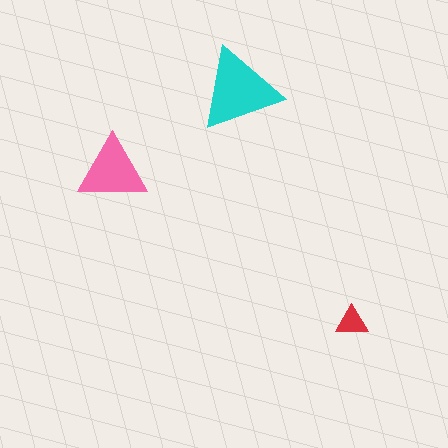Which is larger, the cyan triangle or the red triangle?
The cyan one.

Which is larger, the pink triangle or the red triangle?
The pink one.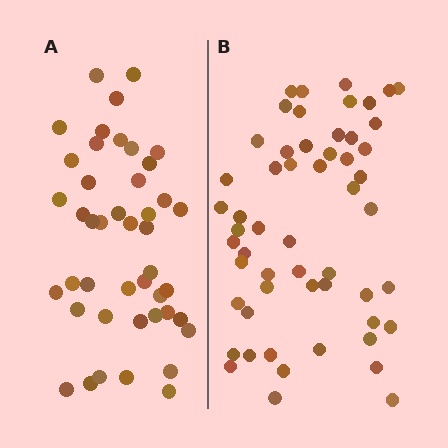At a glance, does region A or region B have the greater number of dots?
Region B (the right region) has more dots.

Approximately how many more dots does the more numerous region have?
Region B has roughly 12 or so more dots than region A.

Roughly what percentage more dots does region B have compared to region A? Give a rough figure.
About 25% more.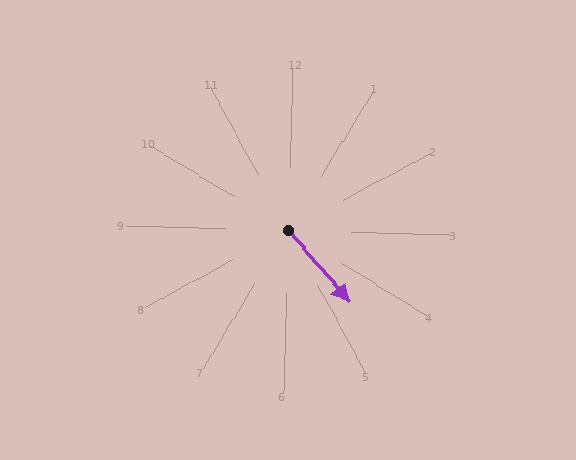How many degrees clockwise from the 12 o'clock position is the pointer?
Approximately 138 degrees.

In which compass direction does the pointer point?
Southeast.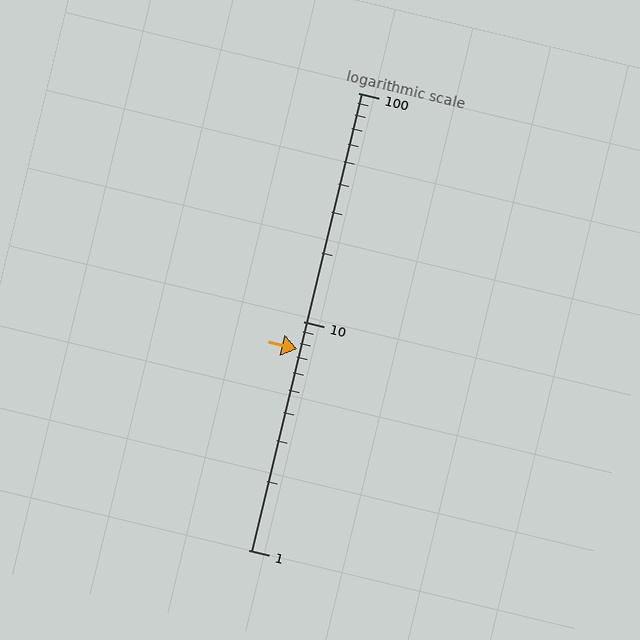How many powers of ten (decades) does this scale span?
The scale spans 2 decades, from 1 to 100.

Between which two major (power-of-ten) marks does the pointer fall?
The pointer is between 1 and 10.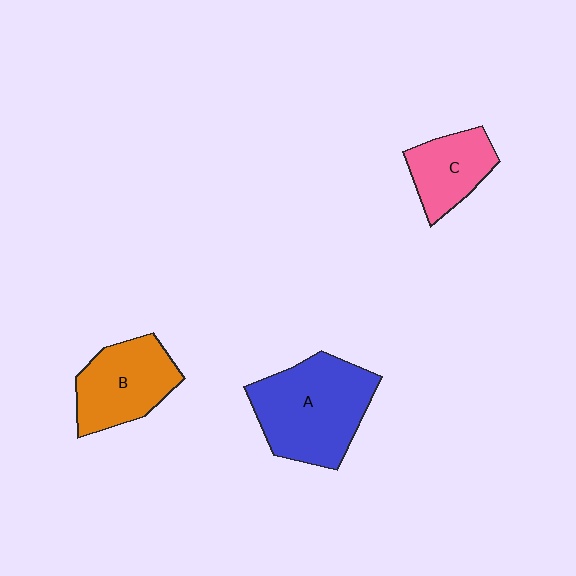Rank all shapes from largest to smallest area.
From largest to smallest: A (blue), B (orange), C (pink).